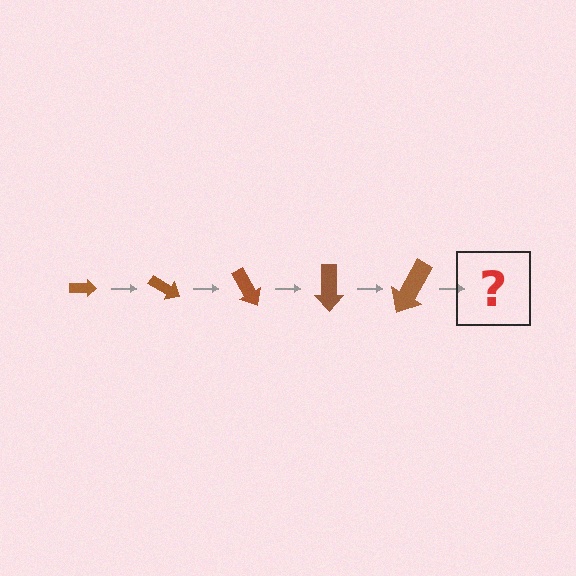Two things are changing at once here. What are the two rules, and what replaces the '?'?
The two rules are that the arrow grows larger each step and it rotates 30 degrees each step. The '?' should be an arrow, larger than the previous one and rotated 150 degrees from the start.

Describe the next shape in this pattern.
It should be an arrow, larger than the previous one and rotated 150 degrees from the start.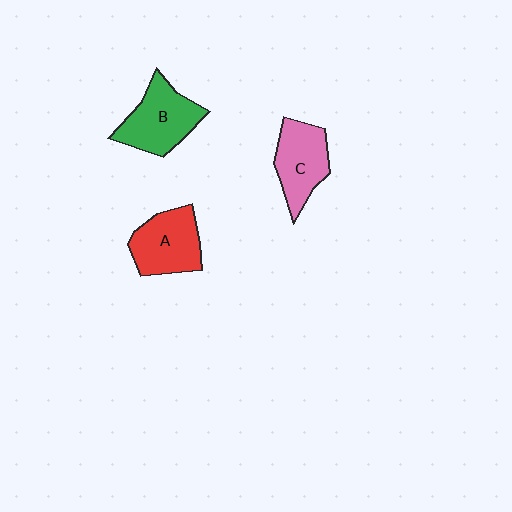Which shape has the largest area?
Shape B (green).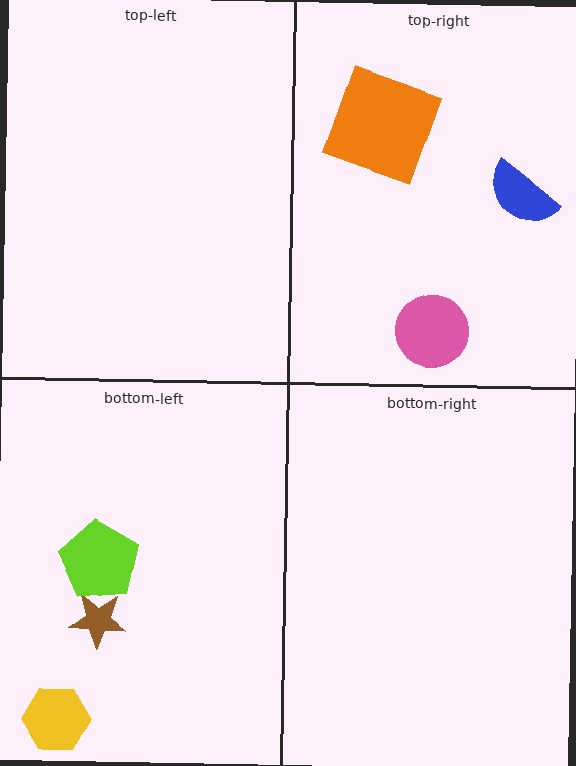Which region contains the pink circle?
The top-right region.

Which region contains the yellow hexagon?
The bottom-left region.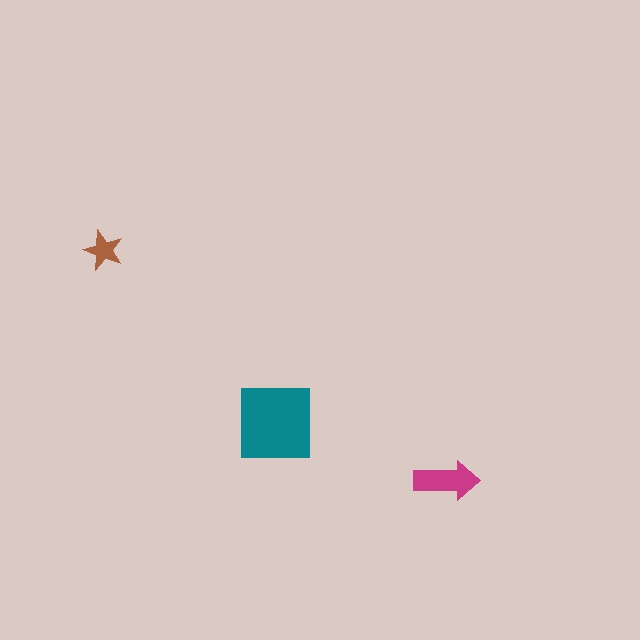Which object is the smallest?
The brown star.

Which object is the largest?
The teal square.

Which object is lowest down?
The magenta arrow is bottommost.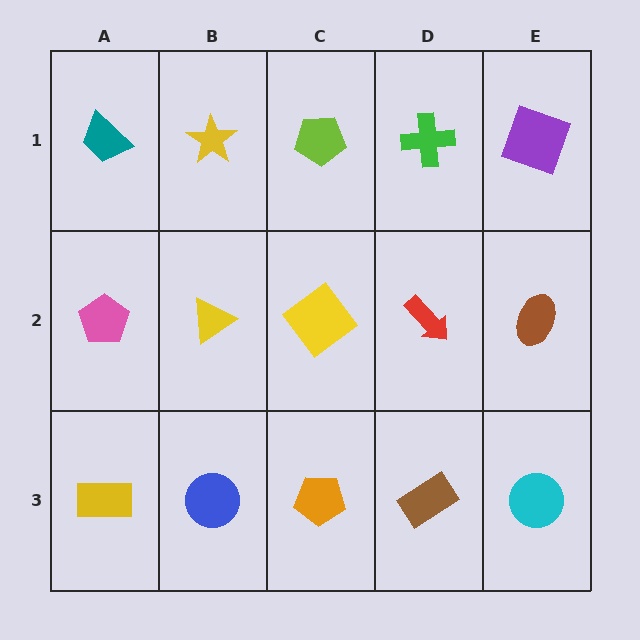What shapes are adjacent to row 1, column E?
A brown ellipse (row 2, column E), a green cross (row 1, column D).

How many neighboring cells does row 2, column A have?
3.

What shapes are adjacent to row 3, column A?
A pink pentagon (row 2, column A), a blue circle (row 3, column B).